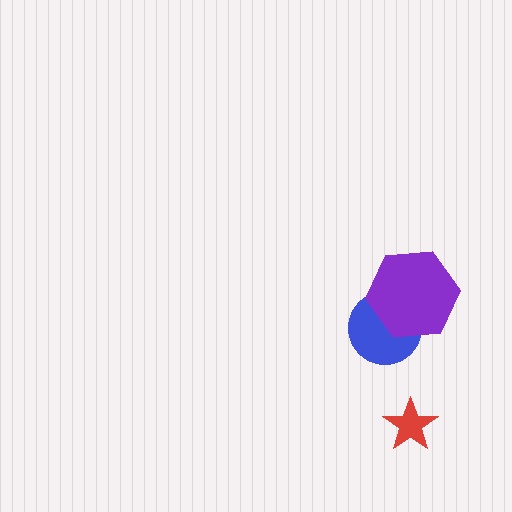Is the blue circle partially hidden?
Yes, it is partially covered by another shape.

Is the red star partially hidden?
No, no other shape covers it.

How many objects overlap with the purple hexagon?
1 object overlaps with the purple hexagon.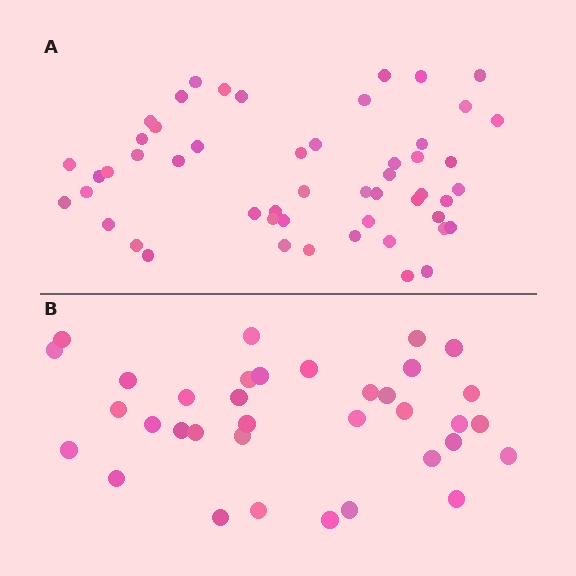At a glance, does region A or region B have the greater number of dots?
Region A (the top region) has more dots.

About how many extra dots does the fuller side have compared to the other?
Region A has approximately 15 more dots than region B.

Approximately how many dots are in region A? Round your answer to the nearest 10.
About 50 dots. (The exact count is 52, which rounds to 50.)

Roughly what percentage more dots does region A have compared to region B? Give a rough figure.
About 50% more.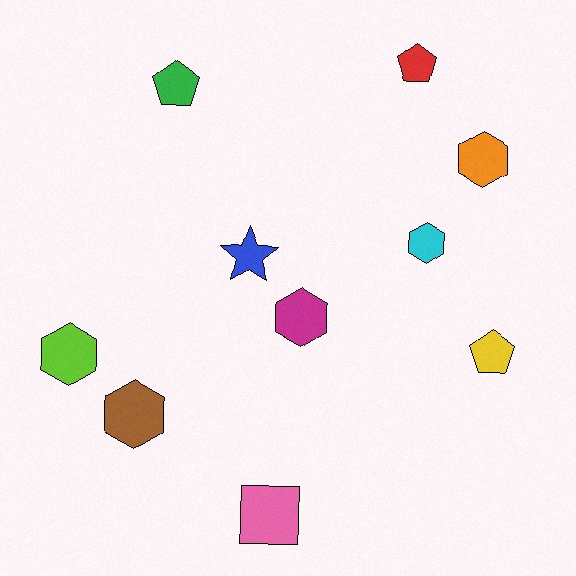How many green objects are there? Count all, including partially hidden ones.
There is 1 green object.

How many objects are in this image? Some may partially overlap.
There are 10 objects.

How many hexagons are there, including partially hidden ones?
There are 5 hexagons.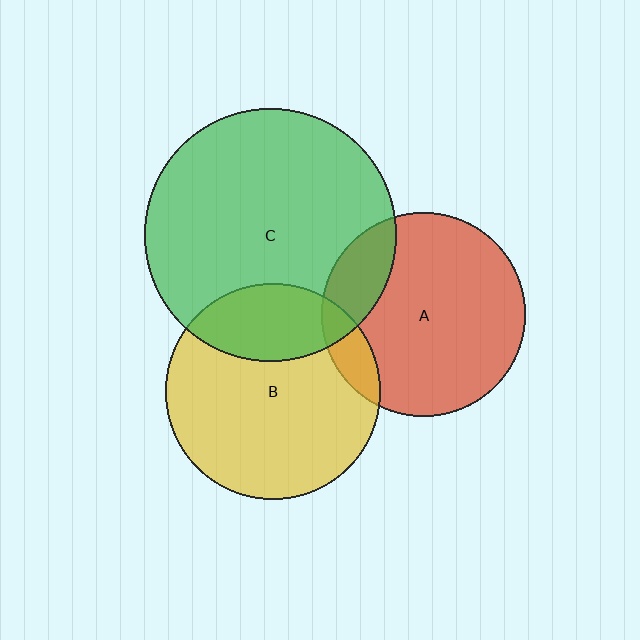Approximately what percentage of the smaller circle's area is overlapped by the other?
Approximately 15%.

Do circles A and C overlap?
Yes.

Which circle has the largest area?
Circle C (green).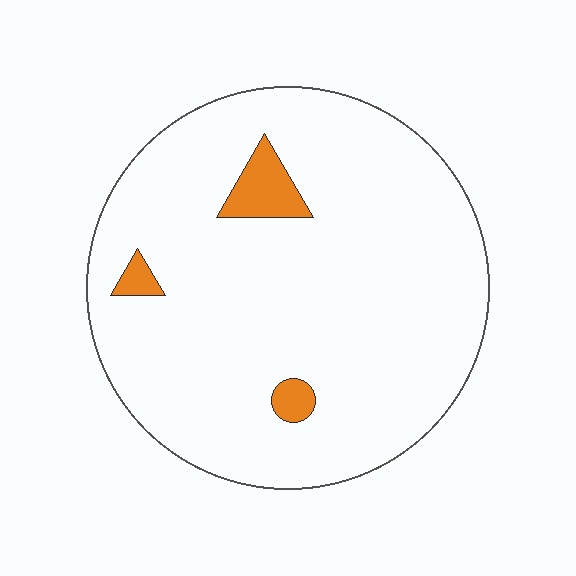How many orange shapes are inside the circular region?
3.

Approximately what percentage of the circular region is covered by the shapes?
Approximately 5%.